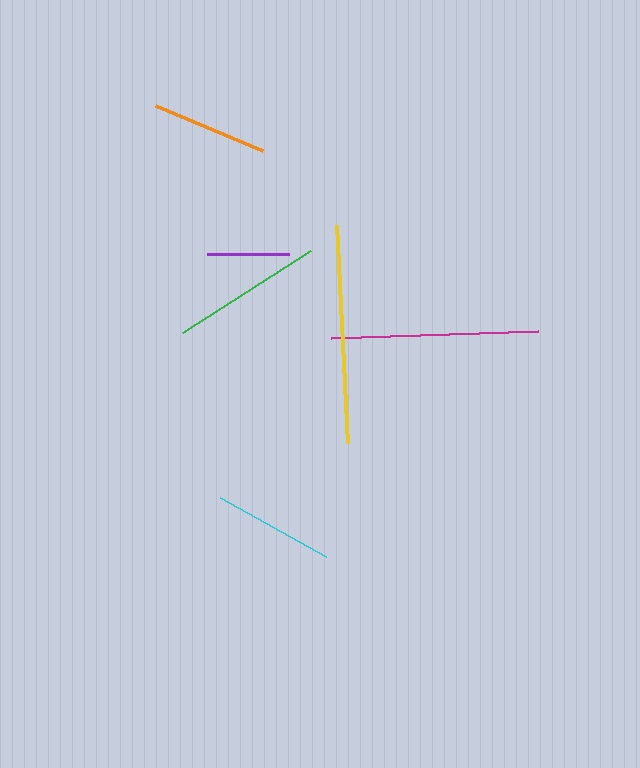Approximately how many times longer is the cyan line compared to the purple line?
The cyan line is approximately 1.5 times the length of the purple line.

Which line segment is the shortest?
The purple line is the shortest at approximately 82 pixels.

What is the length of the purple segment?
The purple segment is approximately 82 pixels long.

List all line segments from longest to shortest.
From longest to shortest: yellow, magenta, green, cyan, orange, purple.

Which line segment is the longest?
The yellow line is the longest at approximately 218 pixels.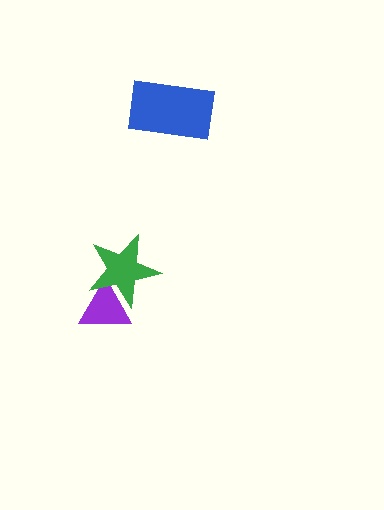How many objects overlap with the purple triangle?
1 object overlaps with the purple triangle.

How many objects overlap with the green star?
1 object overlaps with the green star.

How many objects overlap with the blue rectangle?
0 objects overlap with the blue rectangle.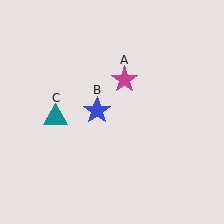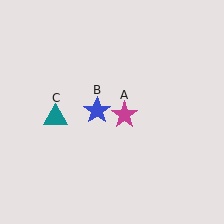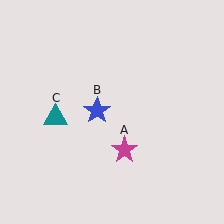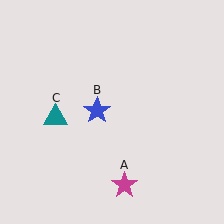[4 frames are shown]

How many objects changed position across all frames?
1 object changed position: magenta star (object A).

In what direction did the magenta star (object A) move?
The magenta star (object A) moved down.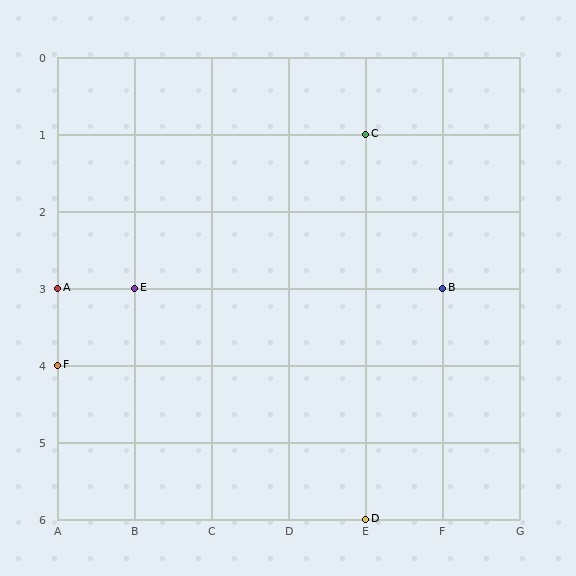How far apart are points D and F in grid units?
Points D and F are 4 columns and 2 rows apart (about 4.5 grid units diagonally).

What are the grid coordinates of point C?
Point C is at grid coordinates (E, 1).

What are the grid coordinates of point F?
Point F is at grid coordinates (A, 4).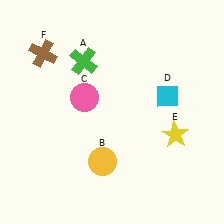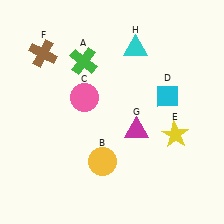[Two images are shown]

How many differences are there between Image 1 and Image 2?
There are 2 differences between the two images.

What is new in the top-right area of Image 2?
A cyan triangle (H) was added in the top-right area of Image 2.